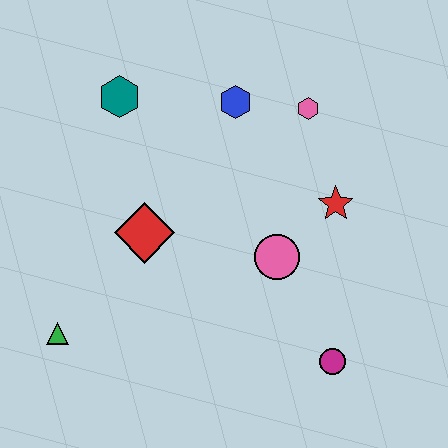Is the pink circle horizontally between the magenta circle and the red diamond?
Yes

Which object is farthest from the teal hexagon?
The magenta circle is farthest from the teal hexagon.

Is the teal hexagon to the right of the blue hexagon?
No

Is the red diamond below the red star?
Yes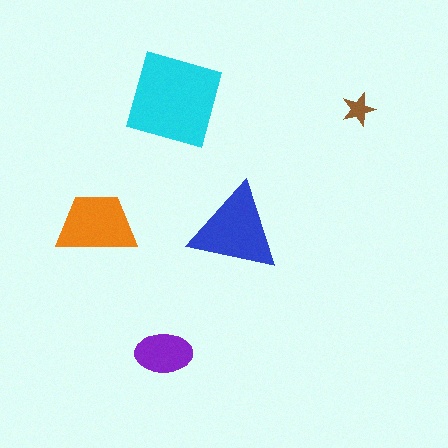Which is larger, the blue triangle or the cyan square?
The cyan square.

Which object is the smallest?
The brown star.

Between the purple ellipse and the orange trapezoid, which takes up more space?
The orange trapezoid.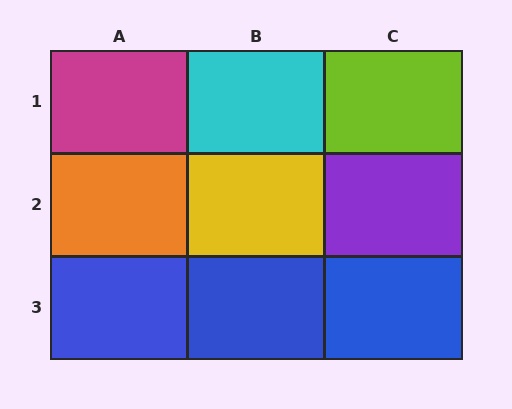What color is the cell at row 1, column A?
Magenta.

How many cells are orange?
1 cell is orange.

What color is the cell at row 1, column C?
Lime.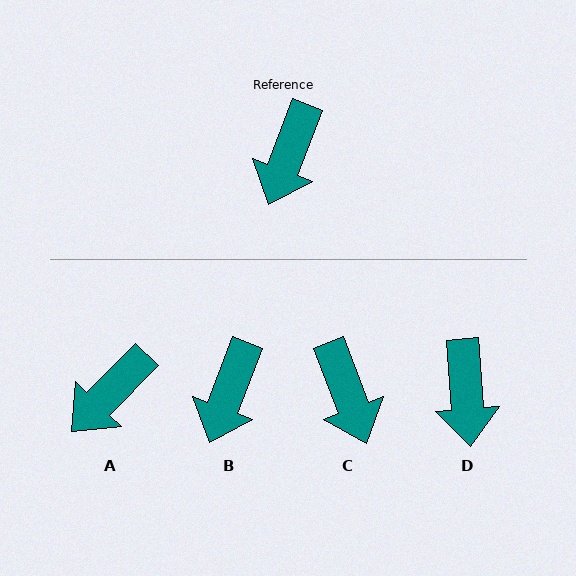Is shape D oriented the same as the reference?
No, it is off by about 25 degrees.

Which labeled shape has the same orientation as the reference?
B.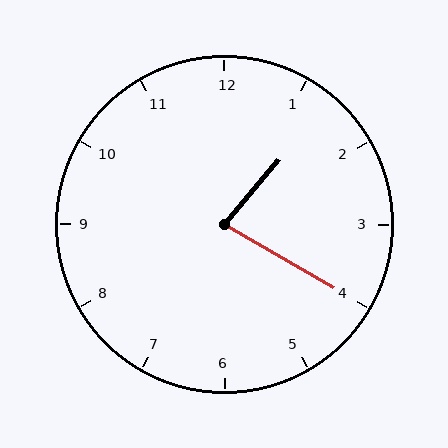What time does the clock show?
1:20.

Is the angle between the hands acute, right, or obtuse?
It is acute.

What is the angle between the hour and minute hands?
Approximately 80 degrees.